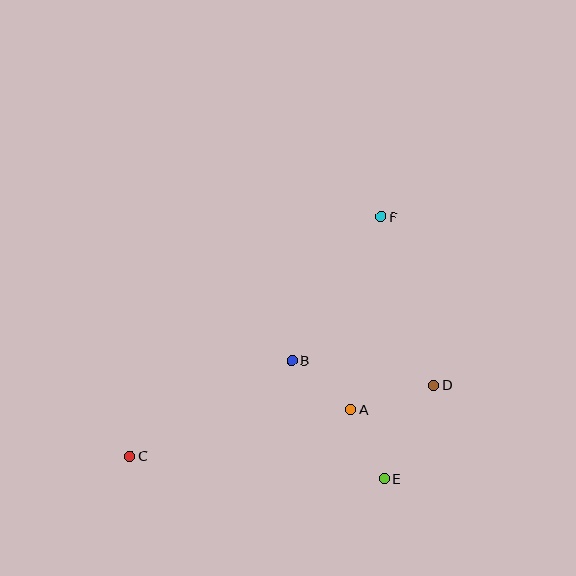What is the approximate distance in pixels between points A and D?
The distance between A and D is approximately 86 pixels.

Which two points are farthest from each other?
Points C and F are farthest from each other.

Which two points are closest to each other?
Points A and E are closest to each other.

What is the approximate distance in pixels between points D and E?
The distance between D and E is approximately 106 pixels.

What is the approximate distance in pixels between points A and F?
The distance between A and F is approximately 195 pixels.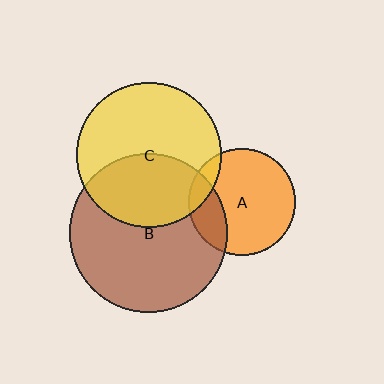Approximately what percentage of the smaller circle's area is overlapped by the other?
Approximately 40%.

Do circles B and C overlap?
Yes.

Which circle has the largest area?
Circle B (brown).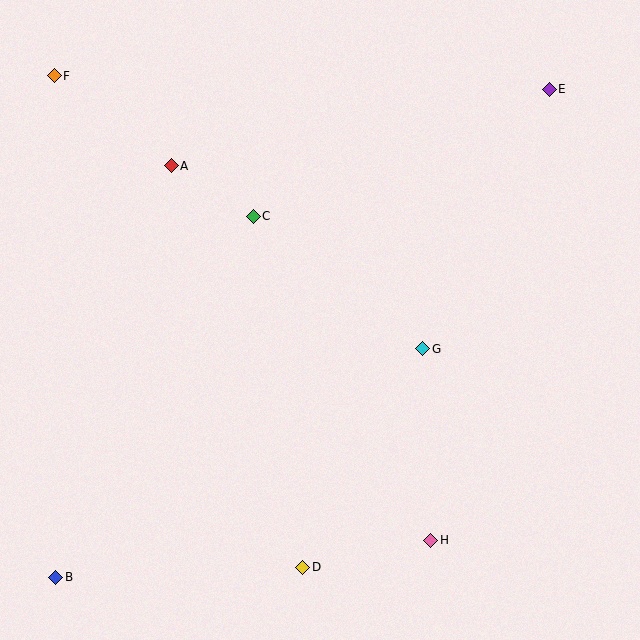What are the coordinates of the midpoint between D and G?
The midpoint between D and G is at (363, 458).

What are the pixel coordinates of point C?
Point C is at (253, 216).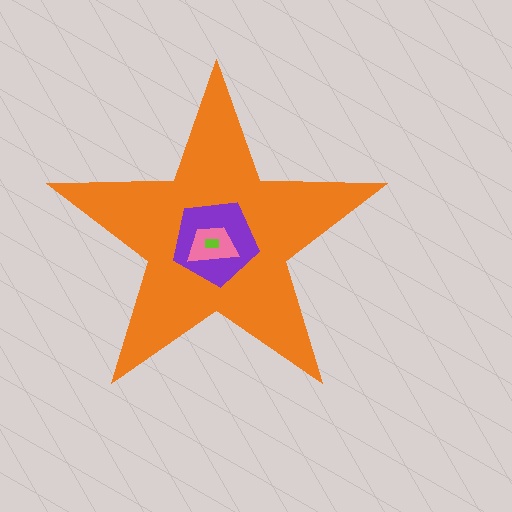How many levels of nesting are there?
4.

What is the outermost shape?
The orange star.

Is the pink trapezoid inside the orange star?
Yes.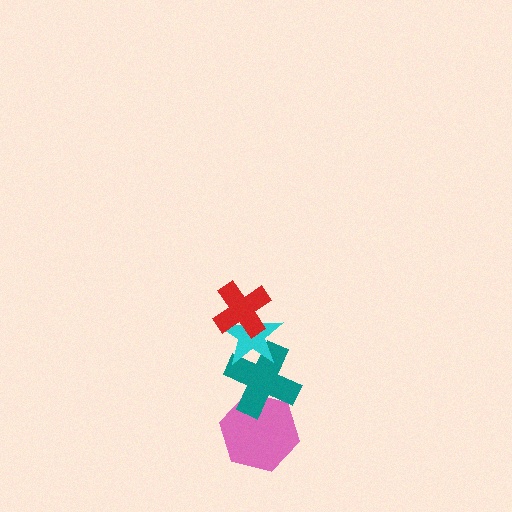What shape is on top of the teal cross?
The cyan star is on top of the teal cross.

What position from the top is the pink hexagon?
The pink hexagon is 4th from the top.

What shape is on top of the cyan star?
The red cross is on top of the cyan star.